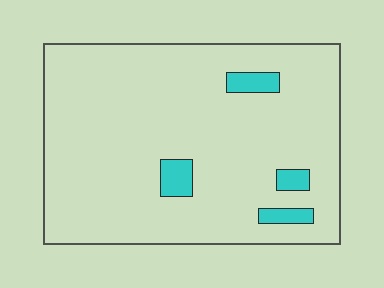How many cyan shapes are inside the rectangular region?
4.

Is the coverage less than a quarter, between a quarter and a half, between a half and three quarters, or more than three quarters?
Less than a quarter.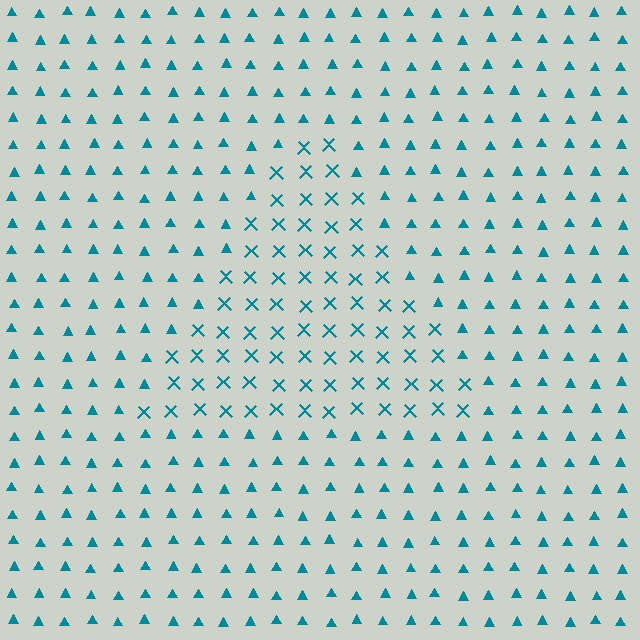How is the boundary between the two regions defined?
The boundary is defined by a change in element shape: X marks inside vs. triangles outside. All elements share the same color and spacing.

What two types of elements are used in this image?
The image uses X marks inside the triangle region and triangles outside it.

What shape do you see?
I see a triangle.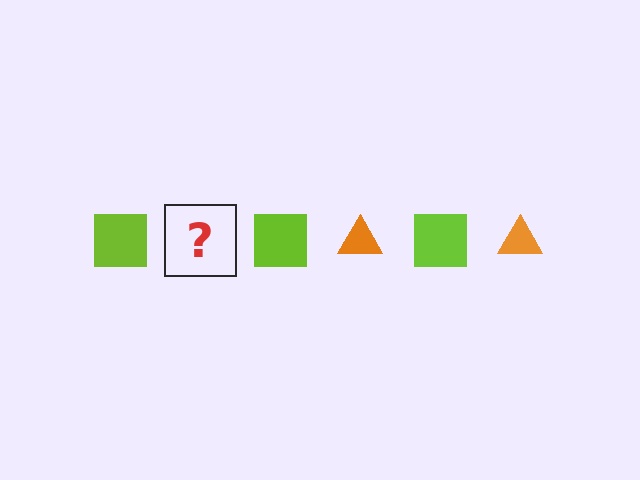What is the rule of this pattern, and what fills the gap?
The rule is that the pattern alternates between lime square and orange triangle. The gap should be filled with an orange triangle.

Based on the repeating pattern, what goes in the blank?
The blank should be an orange triangle.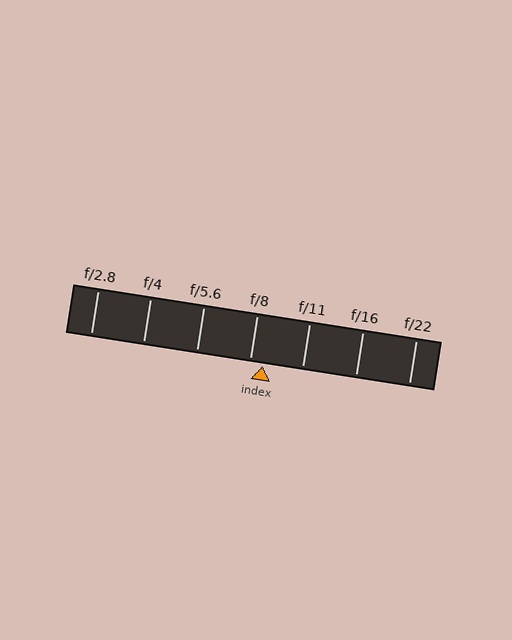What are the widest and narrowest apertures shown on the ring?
The widest aperture shown is f/2.8 and the narrowest is f/22.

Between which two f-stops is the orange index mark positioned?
The index mark is between f/8 and f/11.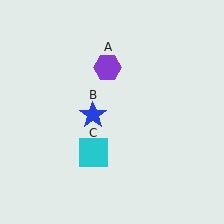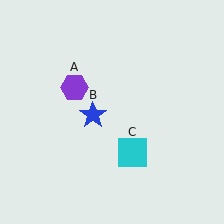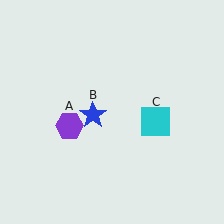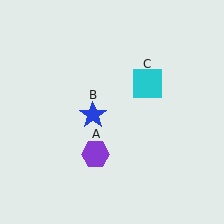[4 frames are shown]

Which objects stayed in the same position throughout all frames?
Blue star (object B) remained stationary.